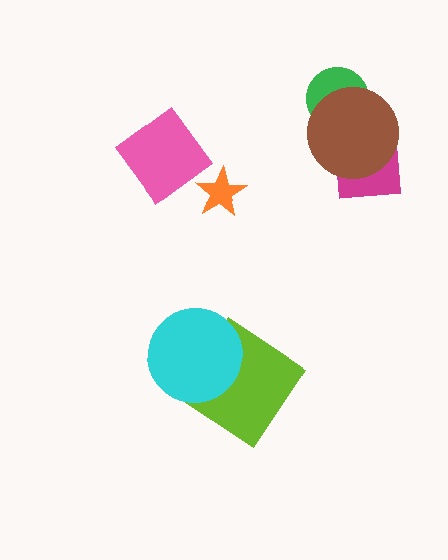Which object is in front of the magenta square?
The brown circle is in front of the magenta square.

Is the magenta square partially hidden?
Yes, it is partially covered by another shape.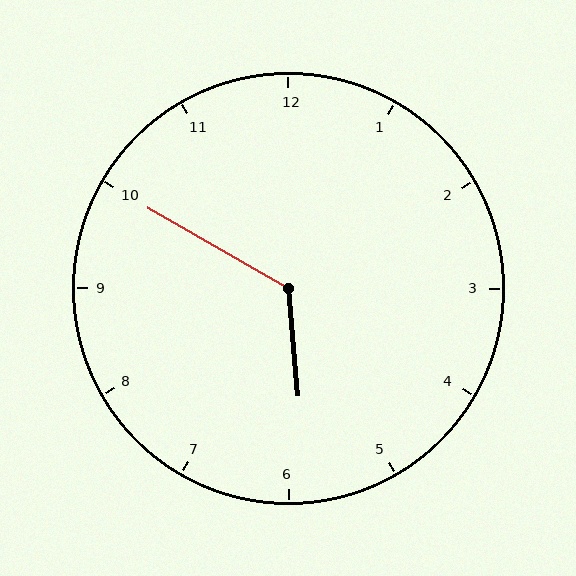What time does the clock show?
5:50.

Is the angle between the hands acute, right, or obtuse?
It is obtuse.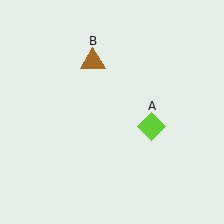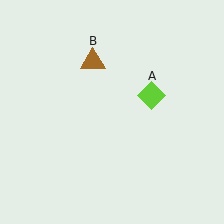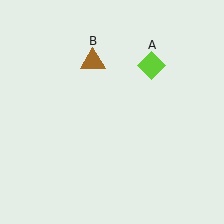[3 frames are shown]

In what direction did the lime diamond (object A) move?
The lime diamond (object A) moved up.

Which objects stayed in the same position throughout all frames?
Brown triangle (object B) remained stationary.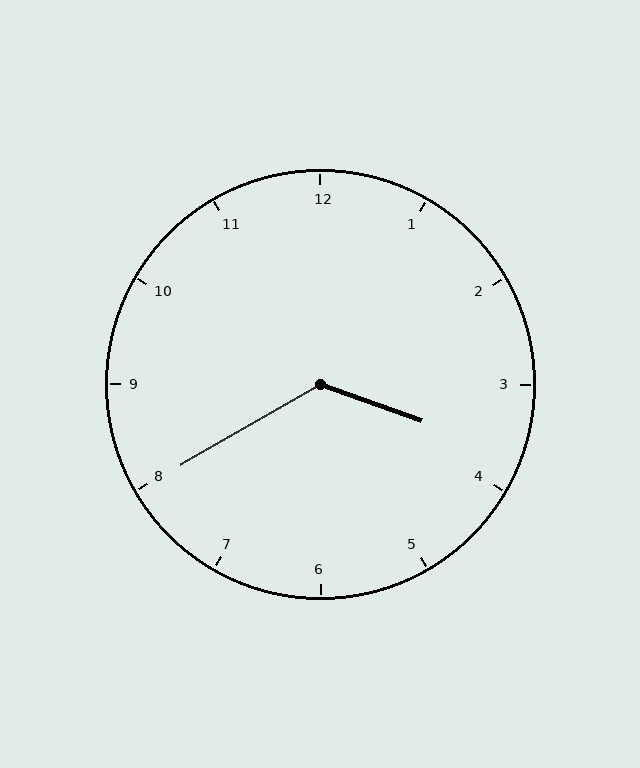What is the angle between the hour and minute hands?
Approximately 130 degrees.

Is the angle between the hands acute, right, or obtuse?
It is obtuse.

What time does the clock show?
3:40.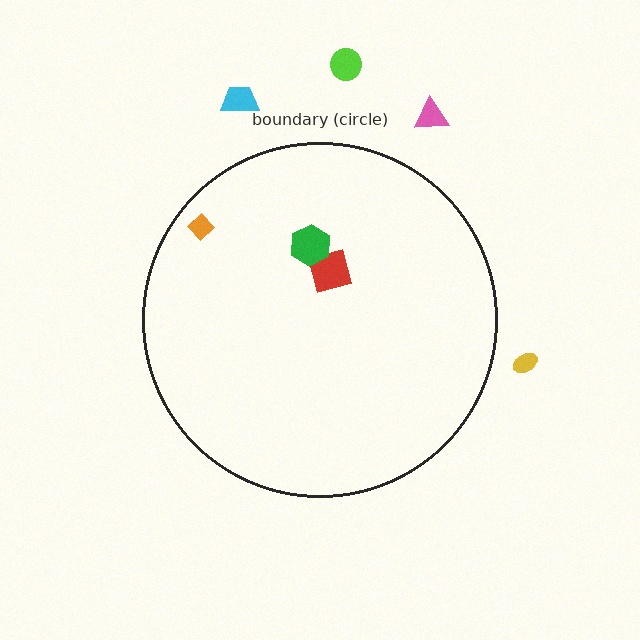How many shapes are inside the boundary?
3 inside, 4 outside.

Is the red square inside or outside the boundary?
Inside.